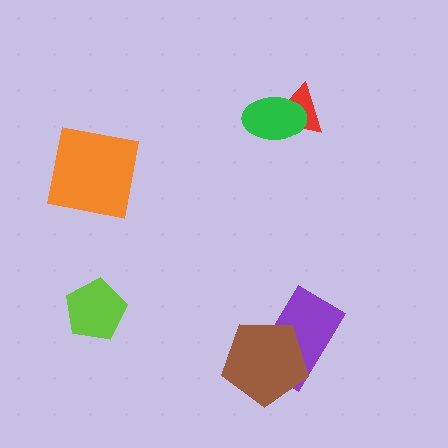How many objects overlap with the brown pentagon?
1 object overlaps with the brown pentagon.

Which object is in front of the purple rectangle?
The brown pentagon is in front of the purple rectangle.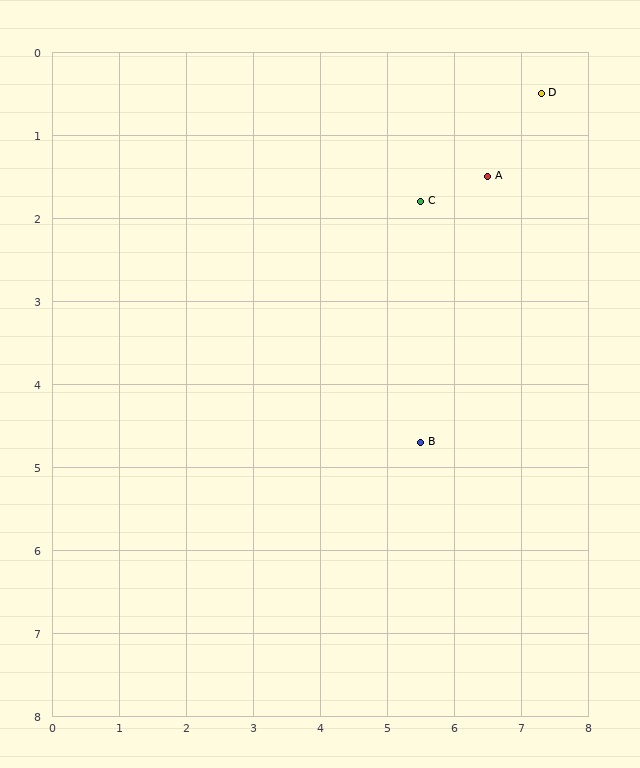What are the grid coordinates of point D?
Point D is at approximately (7.3, 0.5).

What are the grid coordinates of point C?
Point C is at approximately (5.5, 1.8).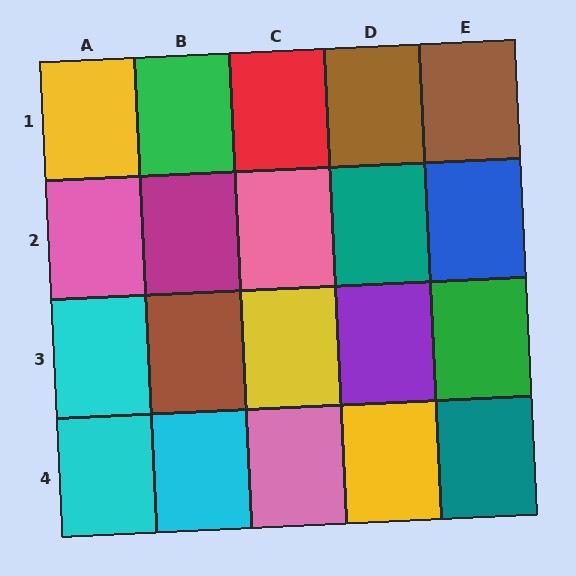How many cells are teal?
2 cells are teal.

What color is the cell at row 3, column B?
Brown.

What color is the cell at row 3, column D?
Purple.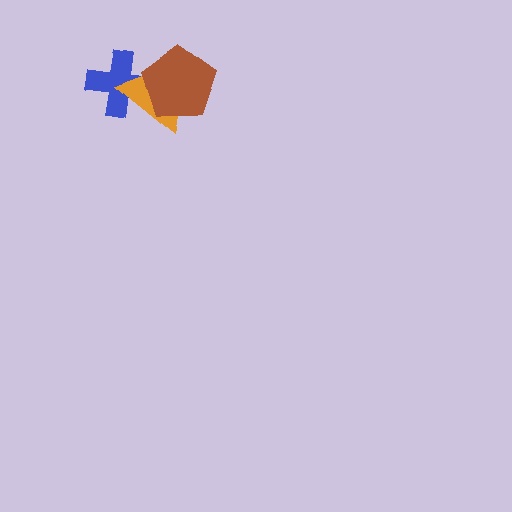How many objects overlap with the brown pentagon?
2 objects overlap with the brown pentagon.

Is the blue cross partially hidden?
Yes, it is partially covered by another shape.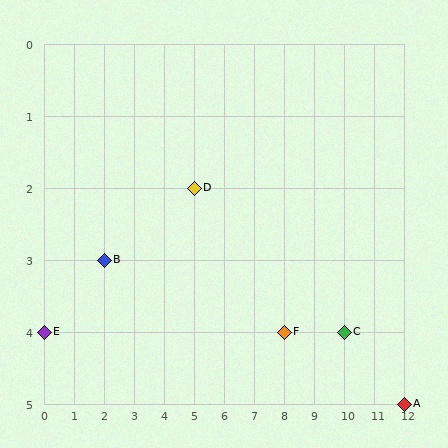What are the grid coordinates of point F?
Point F is at grid coordinates (8, 4).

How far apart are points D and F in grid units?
Points D and F are 3 columns and 2 rows apart (about 3.6 grid units diagonally).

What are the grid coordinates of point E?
Point E is at grid coordinates (0, 4).